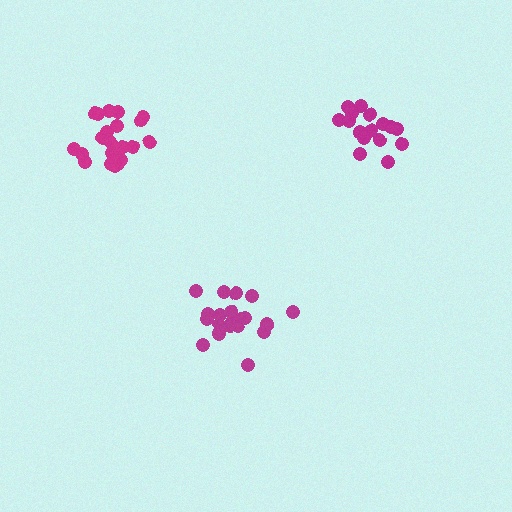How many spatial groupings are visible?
There are 3 spatial groupings.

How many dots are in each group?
Group 1: 20 dots, Group 2: 19 dots, Group 3: 21 dots (60 total).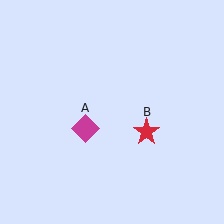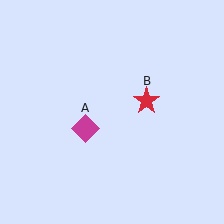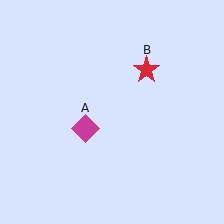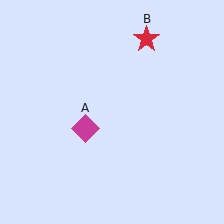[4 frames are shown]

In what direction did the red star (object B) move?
The red star (object B) moved up.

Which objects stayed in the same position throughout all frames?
Magenta diamond (object A) remained stationary.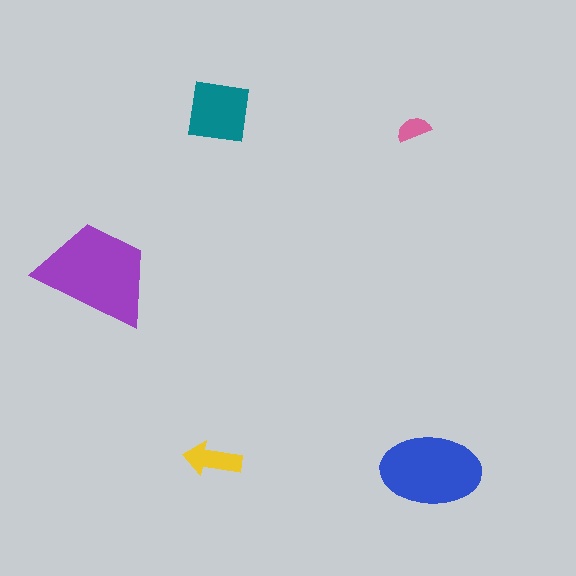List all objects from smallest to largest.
The pink semicircle, the yellow arrow, the teal square, the blue ellipse, the purple trapezoid.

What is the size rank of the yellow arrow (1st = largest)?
4th.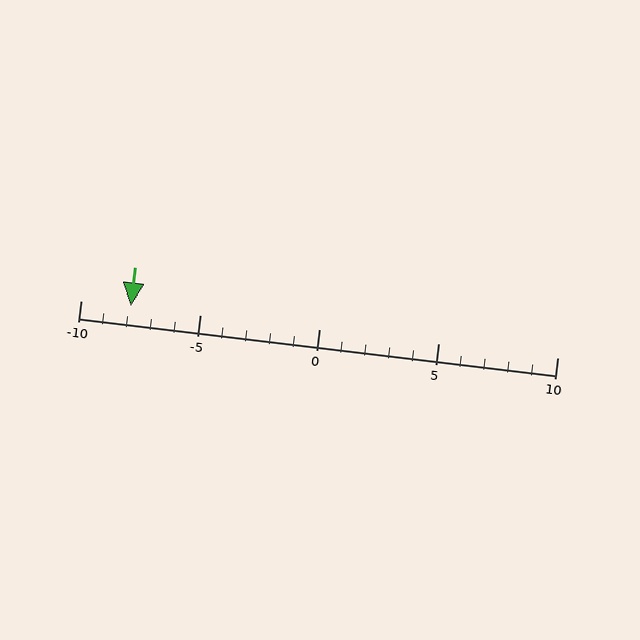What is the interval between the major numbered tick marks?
The major tick marks are spaced 5 units apart.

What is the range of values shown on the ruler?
The ruler shows values from -10 to 10.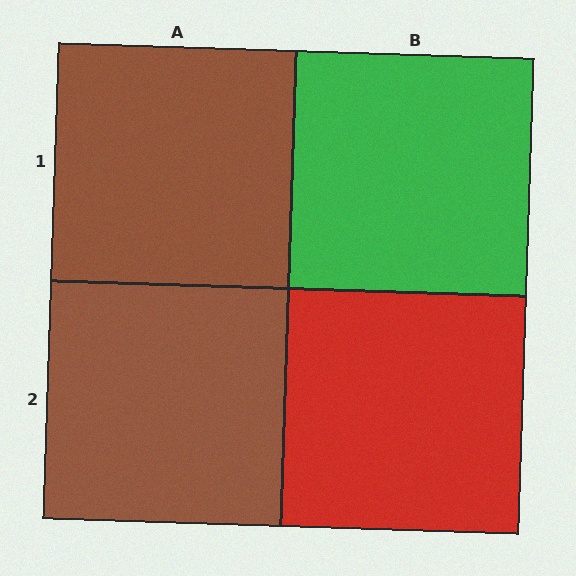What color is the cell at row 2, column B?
Red.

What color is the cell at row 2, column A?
Brown.